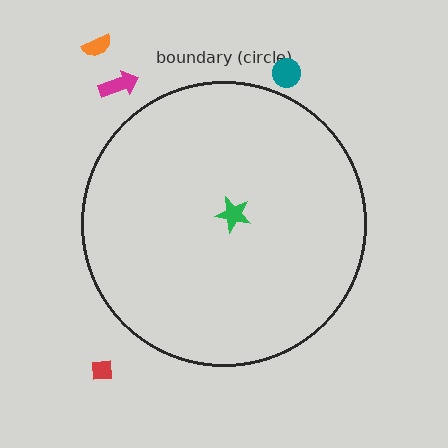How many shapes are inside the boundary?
1 inside, 4 outside.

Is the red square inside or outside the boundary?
Outside.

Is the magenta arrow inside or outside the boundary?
Outside.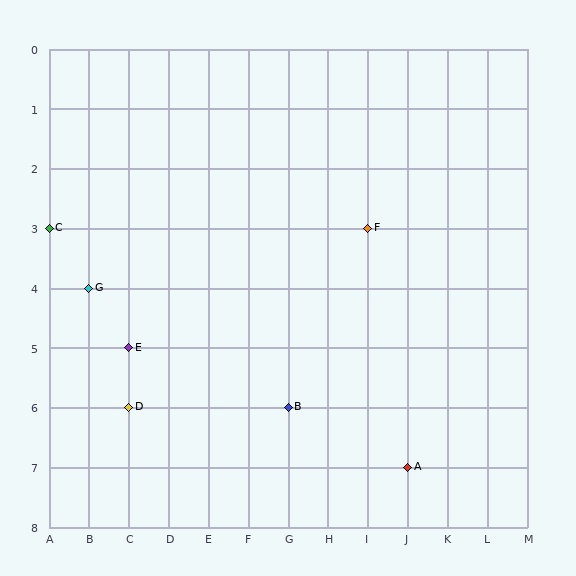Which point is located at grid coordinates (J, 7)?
Point A is at (J, 7).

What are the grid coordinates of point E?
Point E is at grid coordinates (C, 5).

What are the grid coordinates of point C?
Point C is at grid coordinates (A, 3).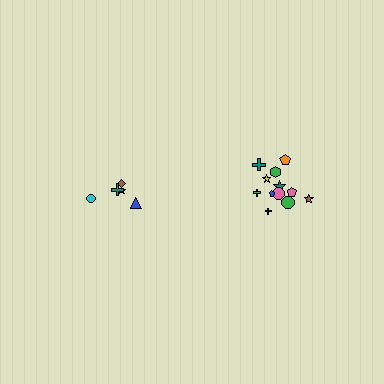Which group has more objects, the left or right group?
The right group.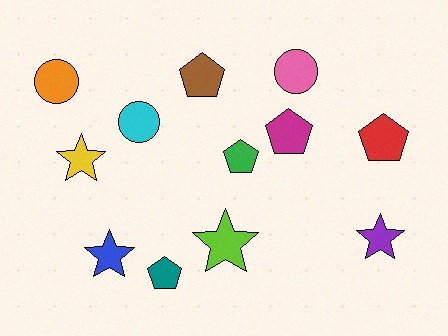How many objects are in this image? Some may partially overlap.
There are 12 objects.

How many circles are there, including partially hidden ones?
There are 3 circles.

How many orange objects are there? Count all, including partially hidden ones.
There is 1 orange object.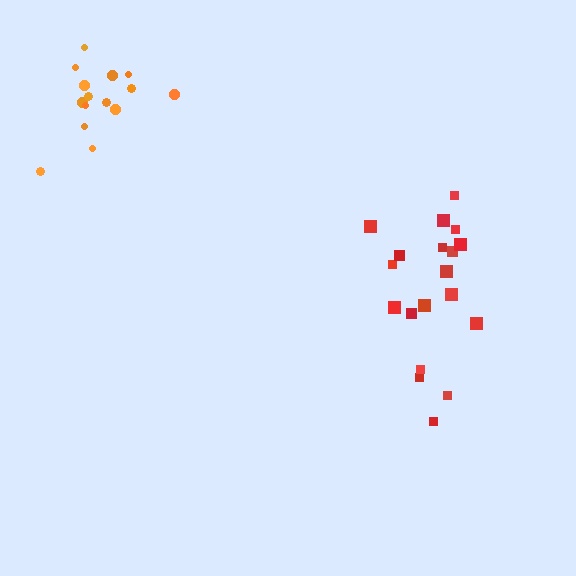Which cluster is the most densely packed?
Orange.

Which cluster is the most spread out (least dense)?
Red.